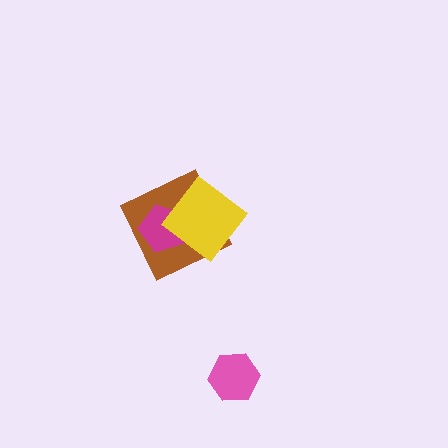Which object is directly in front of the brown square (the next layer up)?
The magenta pentagon is directly in front of the brown square.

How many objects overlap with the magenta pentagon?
2 objects overlap with the magenta pentagon.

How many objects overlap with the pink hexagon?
0 objects overlap with the pink hexagon.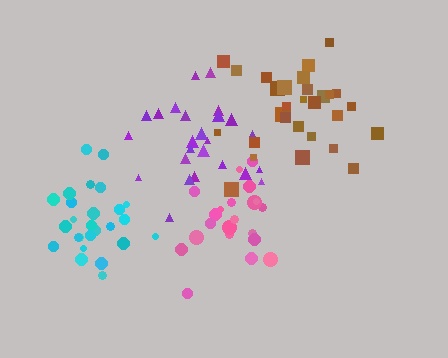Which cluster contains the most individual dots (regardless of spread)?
Brown (30).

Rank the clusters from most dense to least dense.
cyan, brown, pink, purple.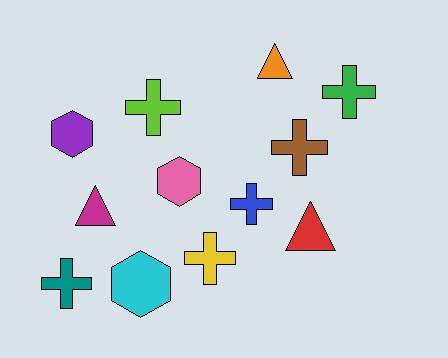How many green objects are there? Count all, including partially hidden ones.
There is 1 green object.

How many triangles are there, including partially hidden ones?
There are 3 triangles.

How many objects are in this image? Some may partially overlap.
There are 12 objects.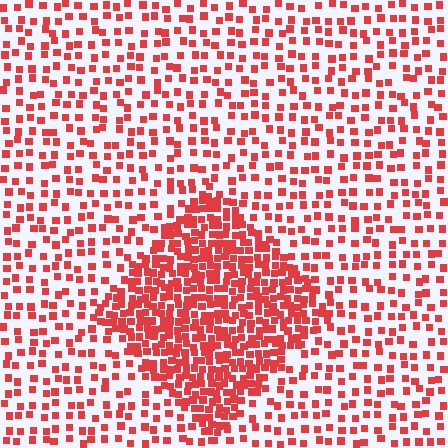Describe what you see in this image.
The image contains small red elements arranged at two different densities. A diamond-shaped region is visible where the elements are more densely packed than the surrounding area.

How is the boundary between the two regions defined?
The boundary is defined by a change in element density (approximately 2.4x ratio). All elements are the same color, size, and shape.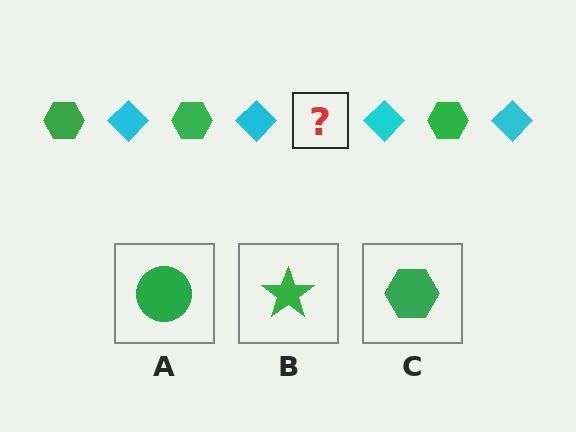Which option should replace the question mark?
Option C.